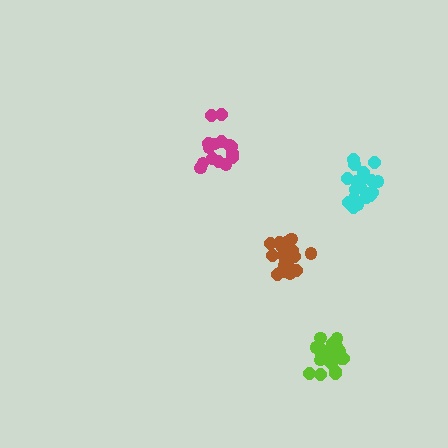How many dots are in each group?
Group 1: 15 dots, Group 2: 21 dots, Group 3: 21 dots, Group 4: 19 dots (76 total).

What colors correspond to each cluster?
The clusters are colored: magenta, lime, brown, cyan.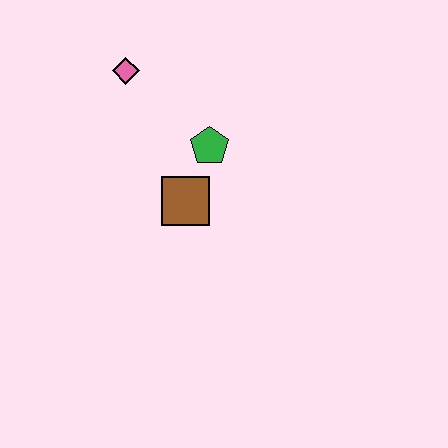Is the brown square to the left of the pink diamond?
No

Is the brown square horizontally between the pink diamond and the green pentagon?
Yes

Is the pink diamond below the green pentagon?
No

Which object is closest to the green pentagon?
The brown square is closest to the green pentagon.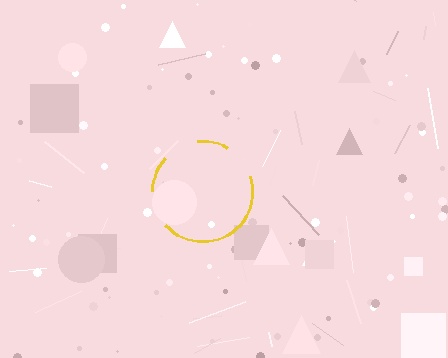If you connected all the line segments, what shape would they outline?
They would outline a circle.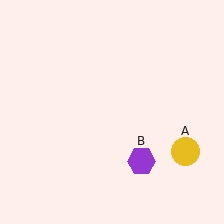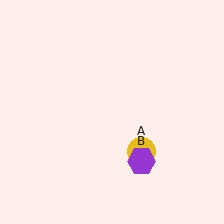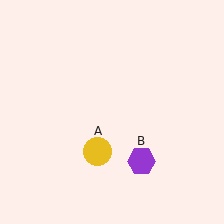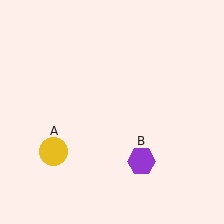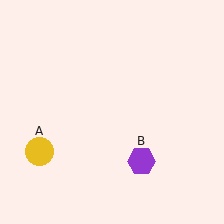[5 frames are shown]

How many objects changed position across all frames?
1 object changed position: yellow circle (object A).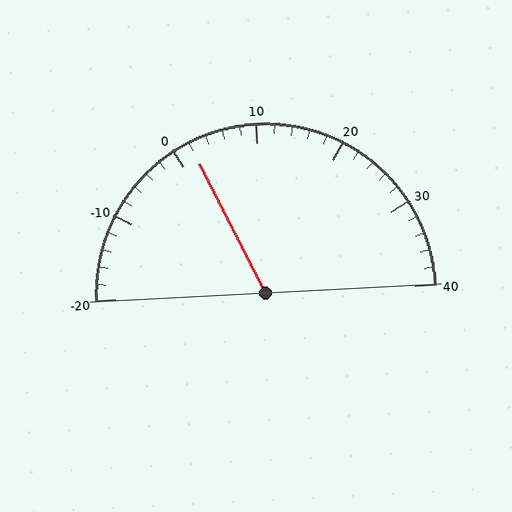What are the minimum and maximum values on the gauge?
The gauge ranges from -20 to 40.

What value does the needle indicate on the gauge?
The needle indicates approximately 2.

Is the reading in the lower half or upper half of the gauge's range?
The reading is in the lower half of the range (-20 to 40).